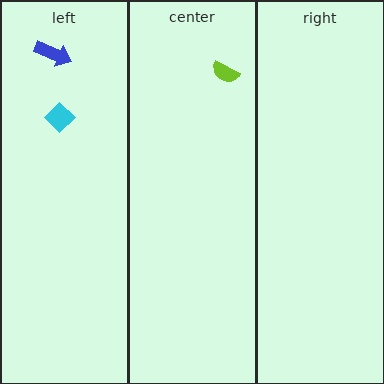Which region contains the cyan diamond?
The left region.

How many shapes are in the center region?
1.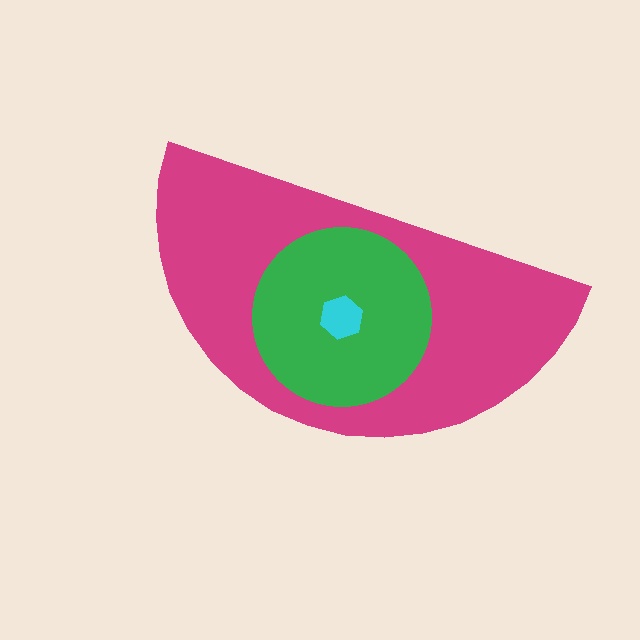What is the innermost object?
The cyan hexagon.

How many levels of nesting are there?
3.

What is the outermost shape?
The magenta semicircle.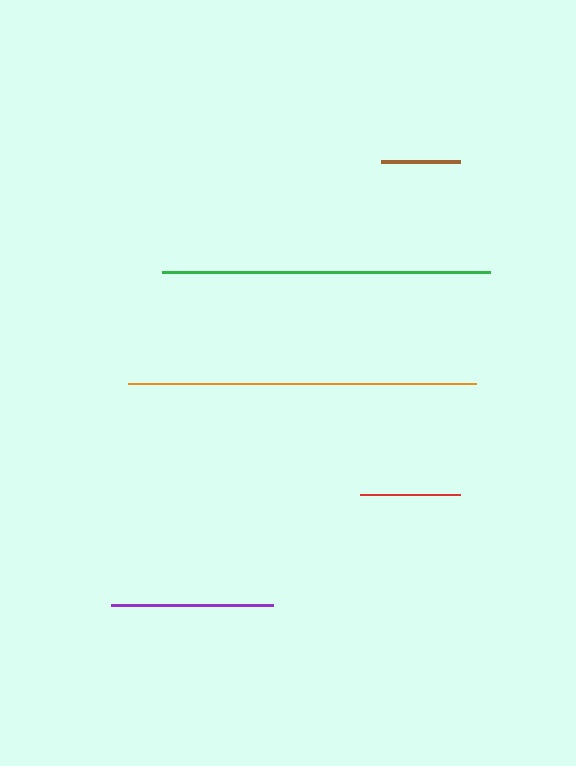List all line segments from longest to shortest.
From longest to shortest: orange, green, purple, red, brown.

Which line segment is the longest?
The orange line is the longest at approximately 348 pixels.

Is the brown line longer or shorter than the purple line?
The purple line is longer than the brown line.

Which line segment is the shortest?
The brown line is the shortest at approximately 79 pixels.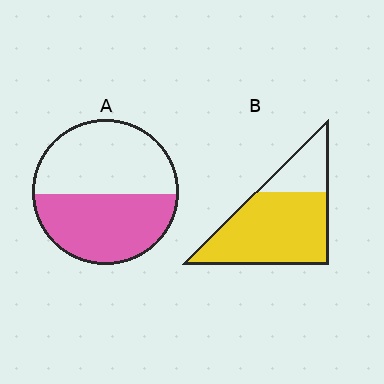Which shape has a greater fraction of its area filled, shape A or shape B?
Shape B.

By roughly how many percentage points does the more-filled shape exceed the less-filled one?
By roughly 25 percentage points (B over A).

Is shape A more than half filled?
Roughly half.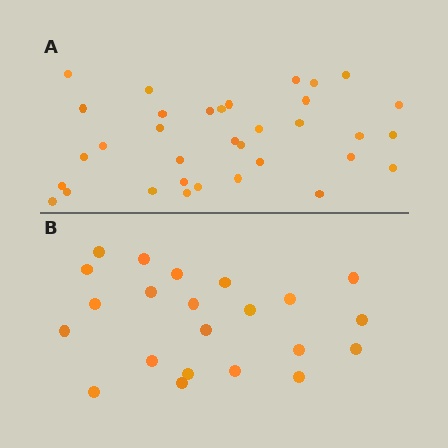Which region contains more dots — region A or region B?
Region A (the top region) has more dots.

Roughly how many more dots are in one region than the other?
Region A has roughly 12 or so more dots than region B.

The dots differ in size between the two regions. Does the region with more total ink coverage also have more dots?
No. Region B has more total ink coverage because its dots are larger, but region A actually contains more individual dots. Total area can be misleading — the number of items is what matters here.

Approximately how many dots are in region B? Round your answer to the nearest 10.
About 20 dots. (The exact count is 22, which rounds to 20.)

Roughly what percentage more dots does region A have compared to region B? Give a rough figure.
About 55% more.